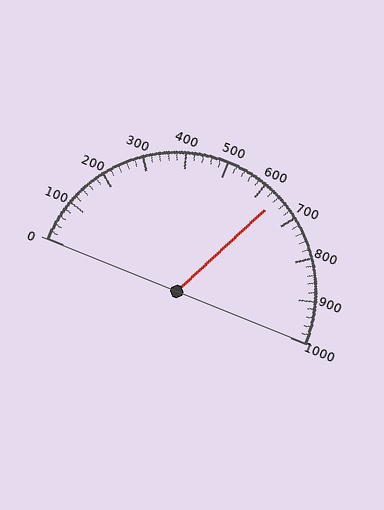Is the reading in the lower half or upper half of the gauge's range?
The reading is in the upper half of the range (0 to 1000).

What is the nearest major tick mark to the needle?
The nearest major tick mark is 600.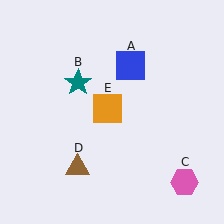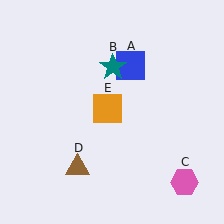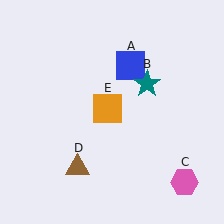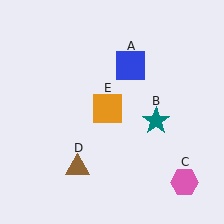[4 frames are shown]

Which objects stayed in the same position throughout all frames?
Blue square (object A) and pink hexagon (object C) and brown triangle (object D) and orange square (object E) remained stationary.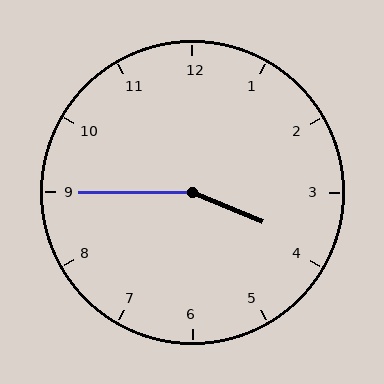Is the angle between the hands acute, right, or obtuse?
It is obtuse.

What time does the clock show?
3:45.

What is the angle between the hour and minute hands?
Approximately 158 degrees.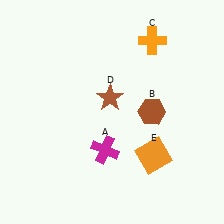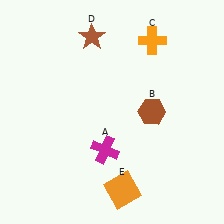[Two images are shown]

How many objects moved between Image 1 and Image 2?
2 objects moved between the two images.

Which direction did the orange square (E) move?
The orange square (E) moved down.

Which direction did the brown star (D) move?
The brown star (D) moved up.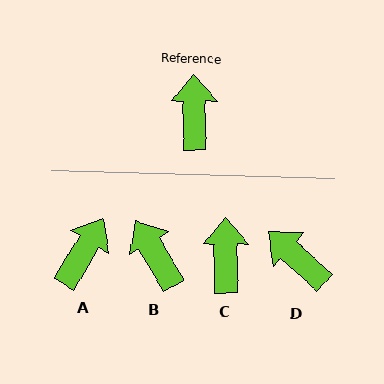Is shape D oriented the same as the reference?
No, it is off by about 47 degrees.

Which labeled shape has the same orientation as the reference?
C.